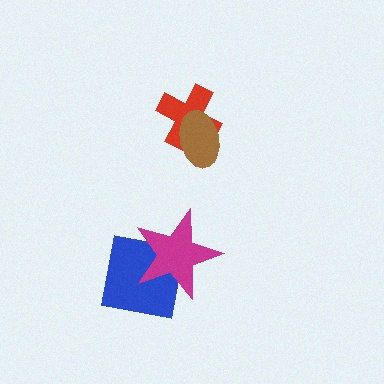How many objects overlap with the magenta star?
1 object overlaps with the magenta star.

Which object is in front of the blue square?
The magenta star is in front of the blue square.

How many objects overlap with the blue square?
1 object overlaps with the blue square.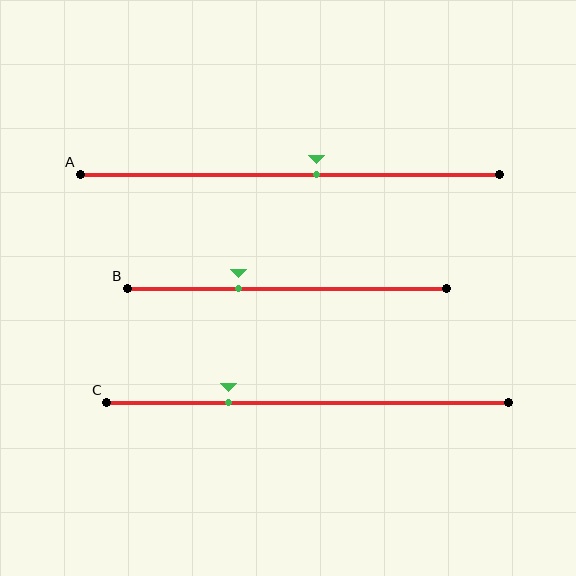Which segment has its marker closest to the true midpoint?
Segment A has its marker closest to the true midpoint.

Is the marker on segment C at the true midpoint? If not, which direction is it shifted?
No, the marker on segment C is shifted to the left by about 20% of the segment length.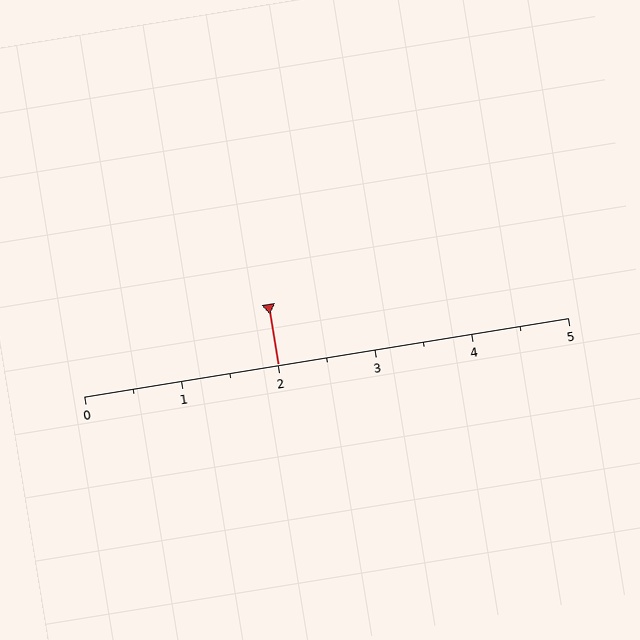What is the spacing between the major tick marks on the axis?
The major ticks are spaced 1 apart.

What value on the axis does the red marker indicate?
The marker indicates approximately 2.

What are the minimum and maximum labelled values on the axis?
The axis runs from 0 to 5.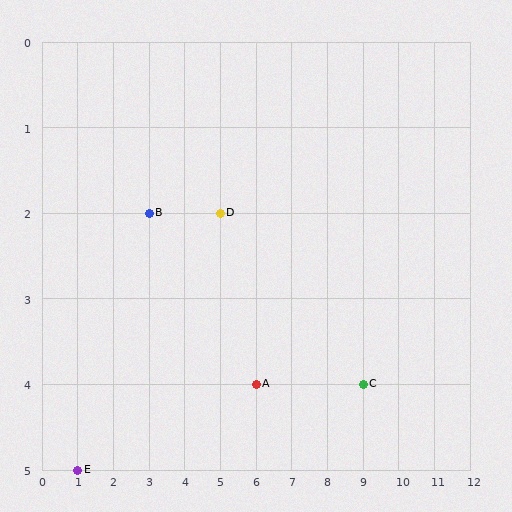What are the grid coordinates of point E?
Point E is at grid coordinates (1, 5).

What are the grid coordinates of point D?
Point D is at grid coordinates (5, 2).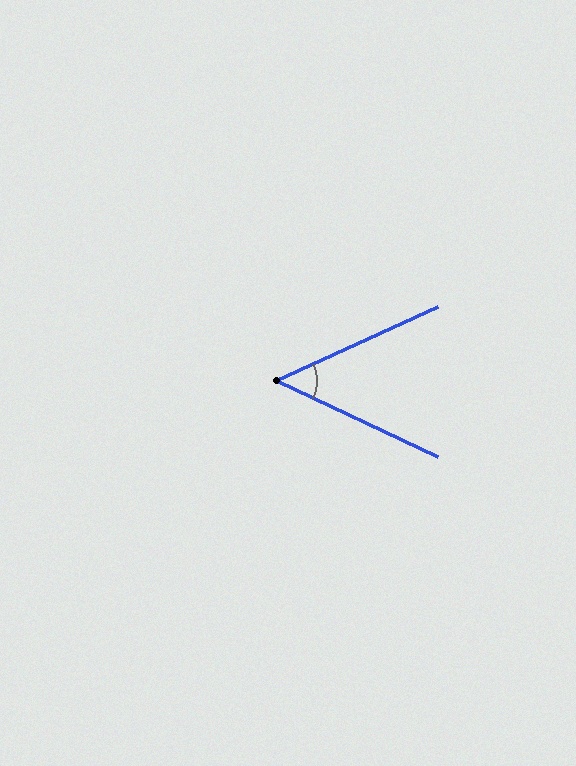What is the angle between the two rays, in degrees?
Approximately 50 degrees.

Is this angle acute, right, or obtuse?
It is acute.